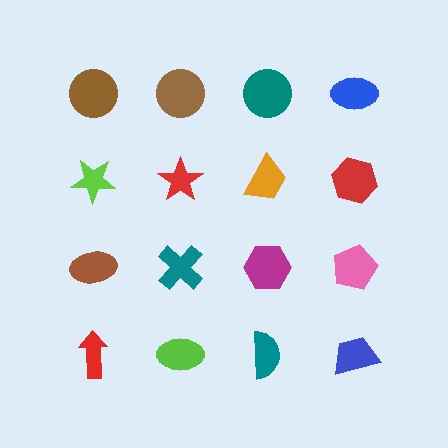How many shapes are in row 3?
4 shapes.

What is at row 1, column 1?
A brown circle.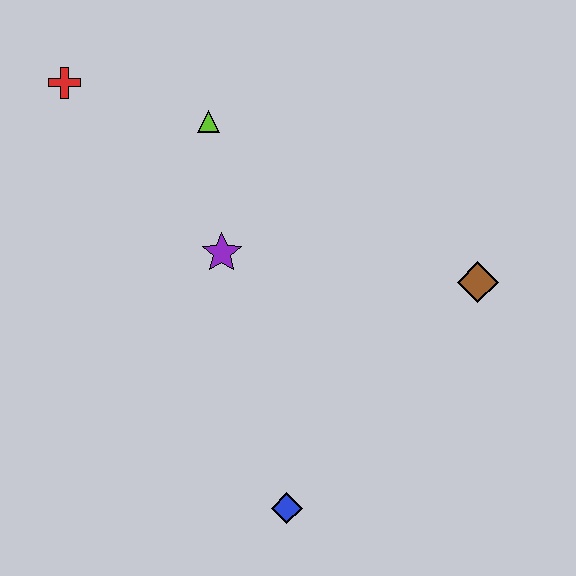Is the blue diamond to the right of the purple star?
Yes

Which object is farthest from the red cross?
The blue diamond is farthest from the red cross.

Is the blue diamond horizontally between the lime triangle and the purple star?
No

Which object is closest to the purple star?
The lime triangle is closest to the purple star.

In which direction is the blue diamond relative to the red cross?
The blue diamond is below the red cross.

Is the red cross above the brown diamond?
Yes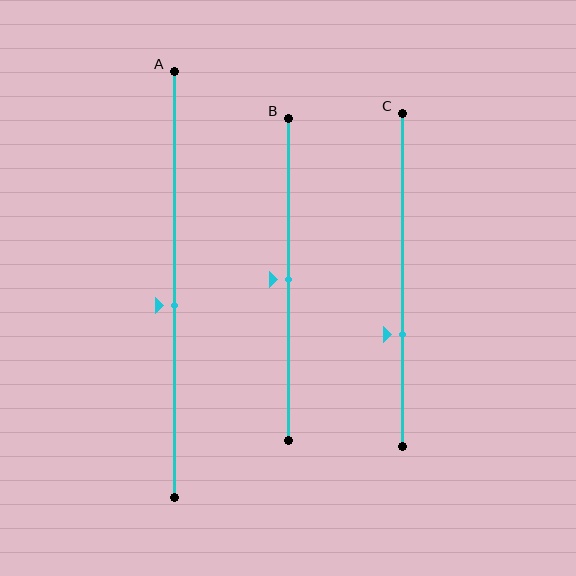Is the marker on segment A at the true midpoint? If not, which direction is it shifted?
No, the marker on segment A is shifted downward by about 5% of the segment length.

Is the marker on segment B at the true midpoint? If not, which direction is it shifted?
Yes, the marker on segment B is at the true midpoint.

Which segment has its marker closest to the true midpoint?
Segment B has its marker closest to the true midpoint.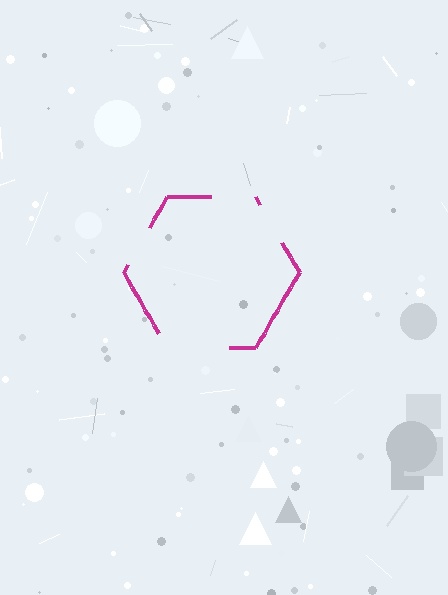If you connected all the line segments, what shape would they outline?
They would outline a hexagon.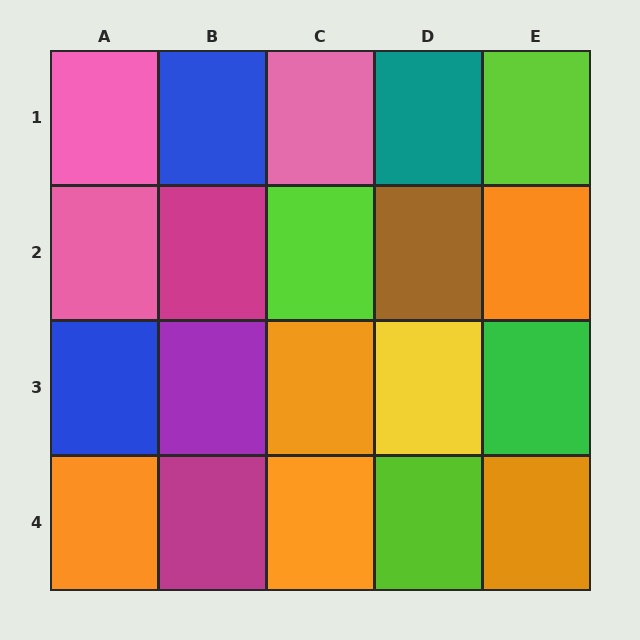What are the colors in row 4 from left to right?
Orange, magenta, orange, lime, orange.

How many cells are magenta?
2 cells are magenta.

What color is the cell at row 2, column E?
Orange.